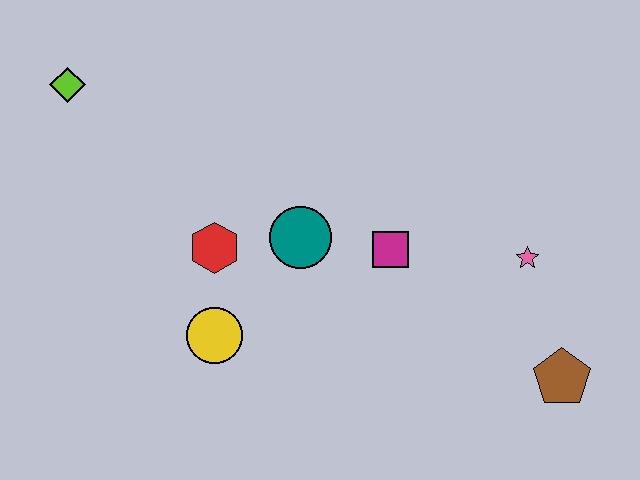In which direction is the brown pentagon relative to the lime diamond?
The brown pentagon is to the right of the lime diamond.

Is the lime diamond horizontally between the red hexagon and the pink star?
No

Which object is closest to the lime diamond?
The red hexagon is closest to the lime diamond.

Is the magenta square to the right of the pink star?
No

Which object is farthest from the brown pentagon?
The lime diamond is farthest from the brown pentagon.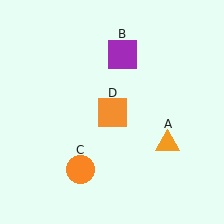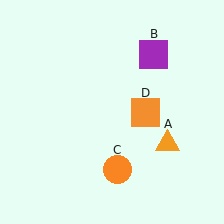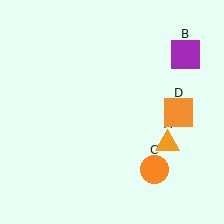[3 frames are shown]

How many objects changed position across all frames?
3 objects changed position: purple square (object B), orange circle (object C), orange square (object D).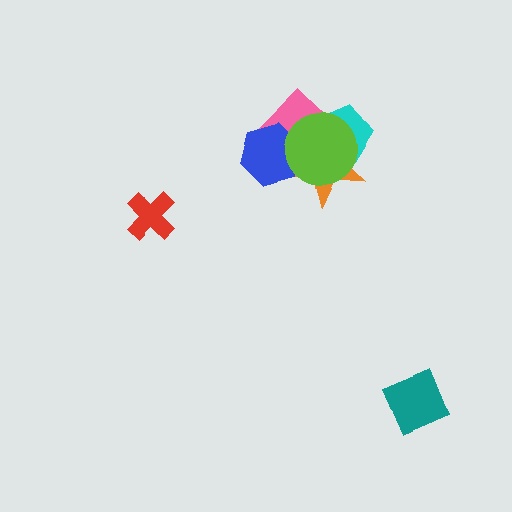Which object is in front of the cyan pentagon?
The lime circle is in front of the cyan pentagon.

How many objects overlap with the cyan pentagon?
3 objects overlap with the cyan pentagon.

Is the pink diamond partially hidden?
Yes, it is partially covered by another shape.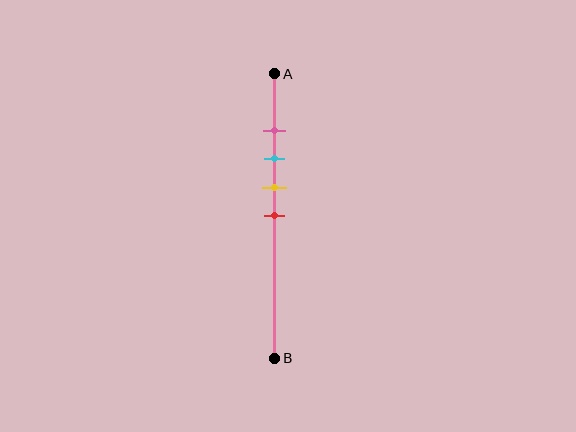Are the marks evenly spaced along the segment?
Yes, the marks are approximately evenly spaced.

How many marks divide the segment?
There are 4 marks dividing the segment.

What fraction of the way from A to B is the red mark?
The red mark is approximately 50% (0.5) of the way from A to B.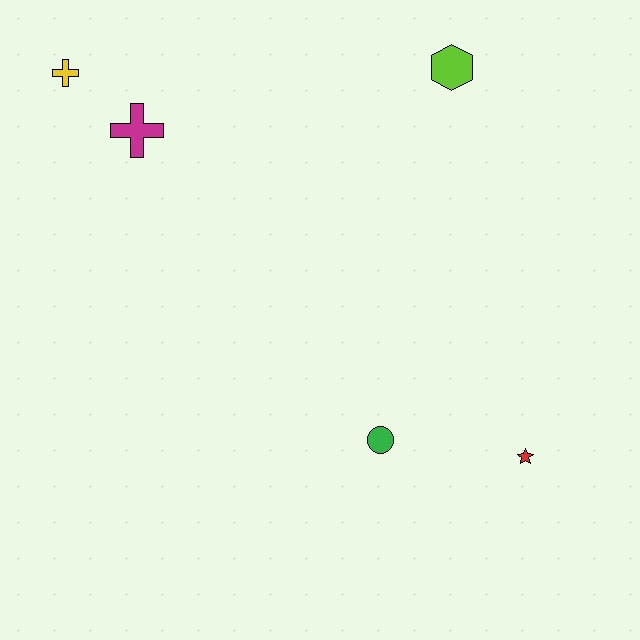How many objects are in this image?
There are 5 objects.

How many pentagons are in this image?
There are no pentagons.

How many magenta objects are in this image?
There is 1 magenta object.